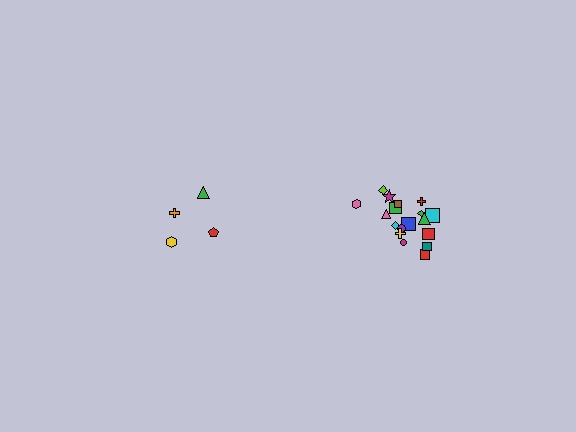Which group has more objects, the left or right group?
The right group.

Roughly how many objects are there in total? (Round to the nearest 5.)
Roughly 20 objects in total.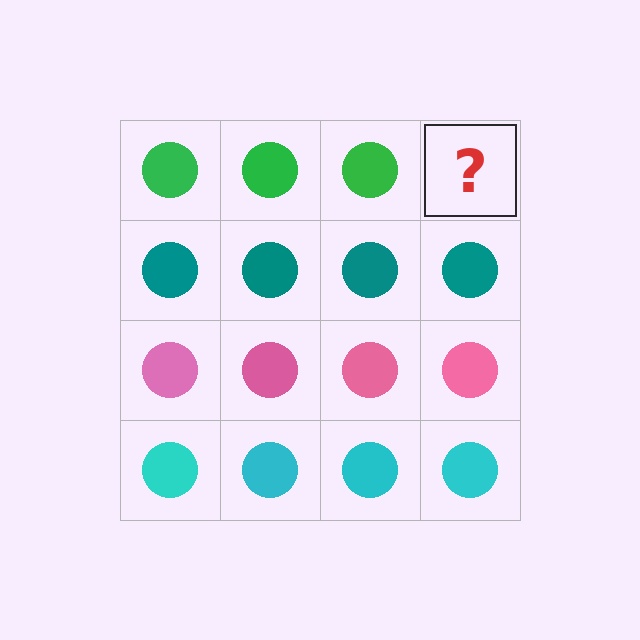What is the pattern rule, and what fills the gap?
The rule is that each row has a consistent color. The gap should be filled with a green circle.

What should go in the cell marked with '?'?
The missing cell should contain a green circle.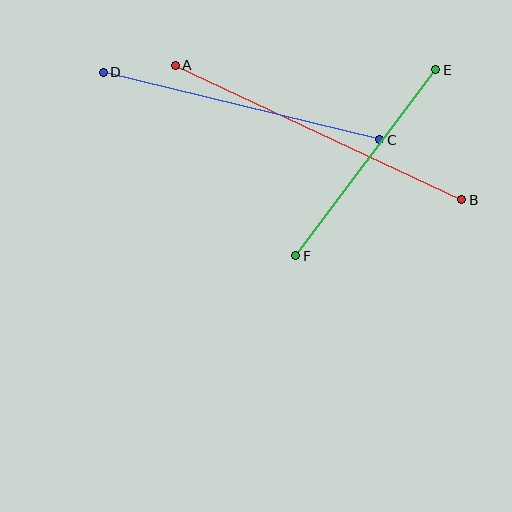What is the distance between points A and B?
The distance is approximately 317 pixels.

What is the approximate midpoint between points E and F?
The midpoint is at approximately (366, 163) pixels.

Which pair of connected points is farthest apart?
Points A and B are farthest apart.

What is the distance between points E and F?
The distance is approximately 232 pixels.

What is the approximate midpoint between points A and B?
The midpoint is at approximately (319, 133) pixels.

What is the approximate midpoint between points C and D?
The midpoint is at approximately (241, 106) pixels.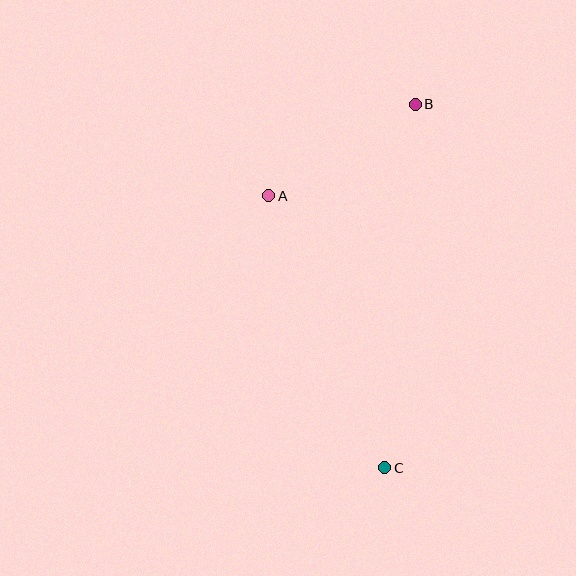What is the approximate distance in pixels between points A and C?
The distance between A and C is approximately 296 pixels.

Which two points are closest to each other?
Points A and B are closest to each other.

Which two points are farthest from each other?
Points B and C are farthest from each other.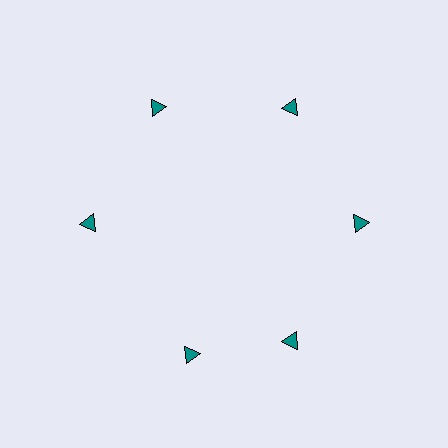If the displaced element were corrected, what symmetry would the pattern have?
It would have 6-fold rotational symmetry — the pattern would map onto itself every 60 degrees.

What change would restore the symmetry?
The symmetry would be restored by rotating it back into even spacing with its neighbors so that all 6 triangles sit at equal angles and equal distance from the center.